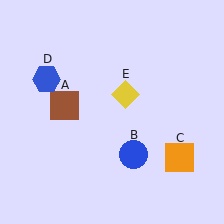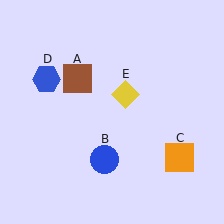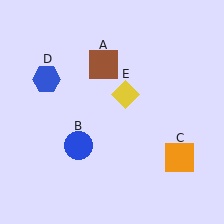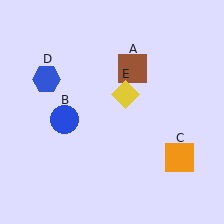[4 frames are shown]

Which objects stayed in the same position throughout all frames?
Orange square (object C) and blue hexagon (object D) and yellow diamond (object E) remained stationary.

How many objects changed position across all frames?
2 objects changed position: brown square (object A), blue circle (object B).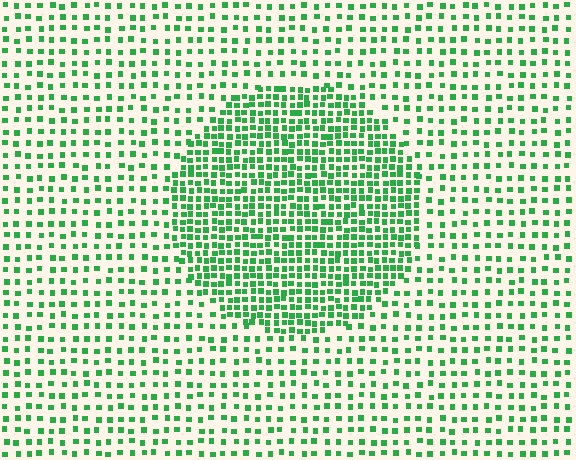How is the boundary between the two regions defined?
The boundary is defined by a change in element density (approximately 2.2x ratio). All elements are the same color, size, and shape.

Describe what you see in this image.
The image contains small green elements arranged at two different densities. A circle-shaped region is visible where the elements are more densely packed than the surrounding area.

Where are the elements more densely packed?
The elements are more densely packed inside the circle boundary.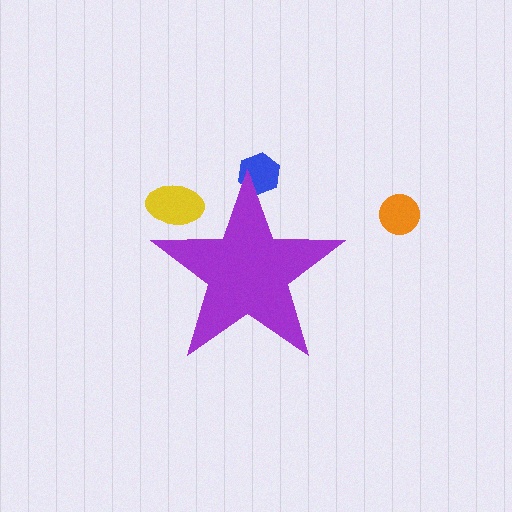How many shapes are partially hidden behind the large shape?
2 shapes are partially hidden.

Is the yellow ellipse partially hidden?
Yes, the yellow ellipse is partially hidden behind the purple star.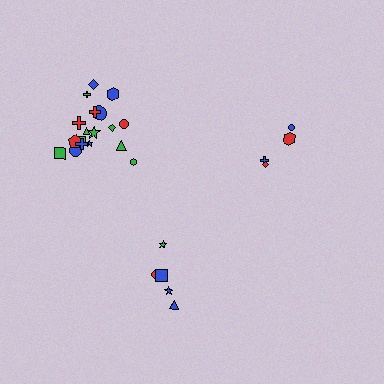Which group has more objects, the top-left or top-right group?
The top-left group.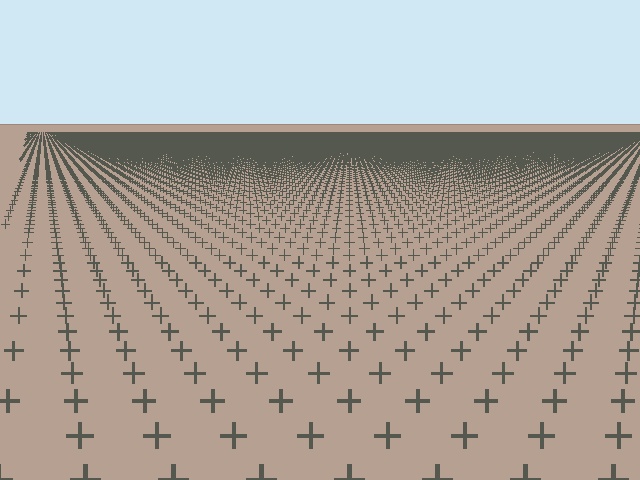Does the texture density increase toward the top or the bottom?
Density increases toward the top.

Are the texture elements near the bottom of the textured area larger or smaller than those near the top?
Larger. Near the bottom, elements are closer to the viewer and appear at a bigger on-screen size.